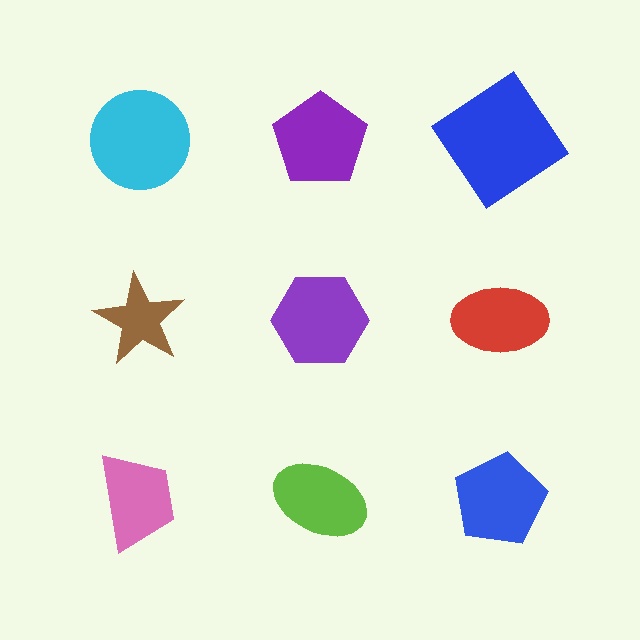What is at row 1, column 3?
A blue diamond.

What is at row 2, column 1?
A brown star.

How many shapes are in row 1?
3 shapes.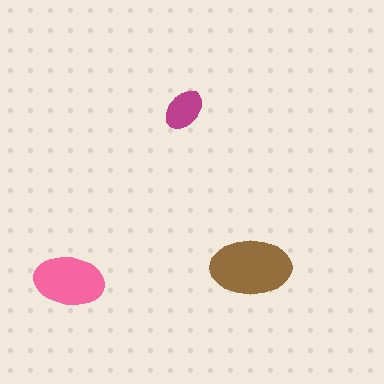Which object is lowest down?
The pink ellipse is bottommost.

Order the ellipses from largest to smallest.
the brown one, the pink one, the magenta one.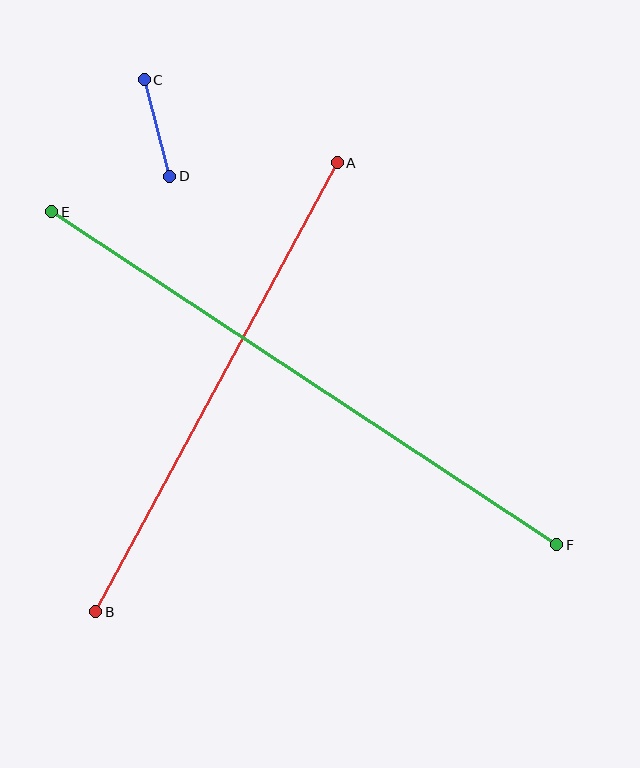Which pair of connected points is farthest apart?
Points E and F are farthest apart.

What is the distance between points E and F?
The distance is approximately 605 pixels.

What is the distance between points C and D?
The distance is approximately 99 pixels.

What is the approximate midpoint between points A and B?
The midpoint is at approximately (216, 387) pixels.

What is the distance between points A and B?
The distance is approximately 510 pixels.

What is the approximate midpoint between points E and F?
The midpoint is at approximately (304, 378) pixels.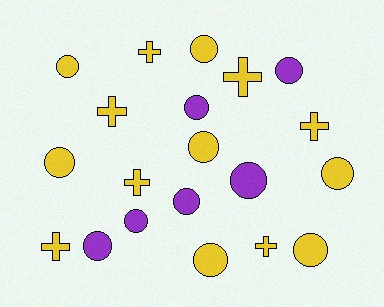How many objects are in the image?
There are 20 objects.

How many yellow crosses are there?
There are 7 yellow crosses.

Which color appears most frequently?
Yellow, with 14 objects.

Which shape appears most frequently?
Circle, with 13 objects.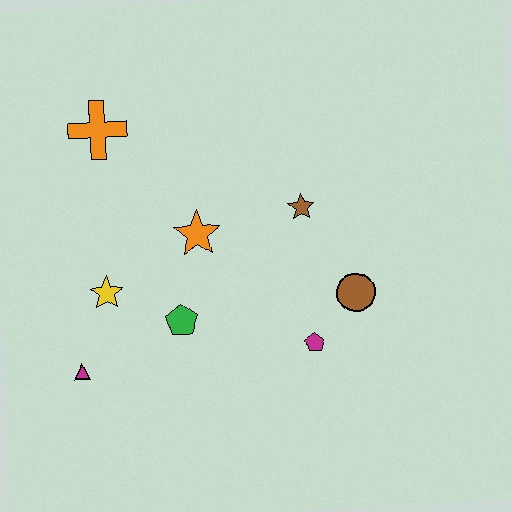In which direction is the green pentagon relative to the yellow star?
The green pentagon is to the right of the yellow star.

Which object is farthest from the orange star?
The magenta triangle is farthest from the orange star.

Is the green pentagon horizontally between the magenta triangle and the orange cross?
No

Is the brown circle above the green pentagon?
Yes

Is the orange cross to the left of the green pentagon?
Yes